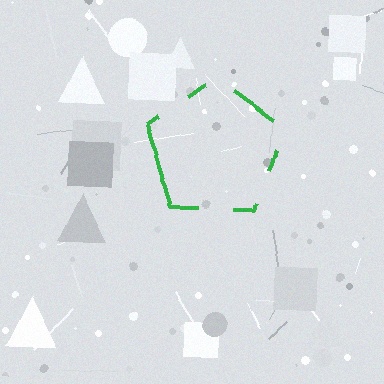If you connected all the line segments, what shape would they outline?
They would outline a pentagon.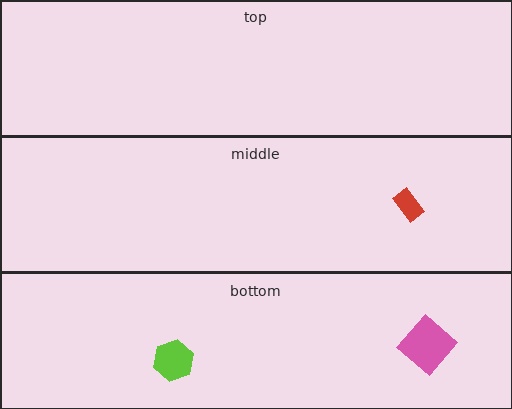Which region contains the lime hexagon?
The bottom region.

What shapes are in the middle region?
The red rectangle.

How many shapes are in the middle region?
1.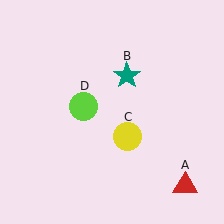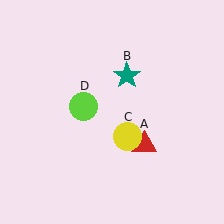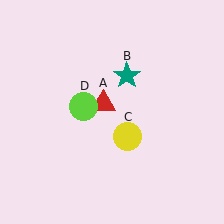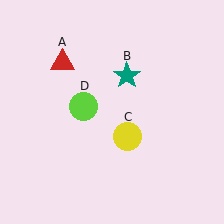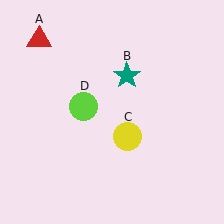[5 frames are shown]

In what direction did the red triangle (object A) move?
The red triangle (object A) moved up and to the left.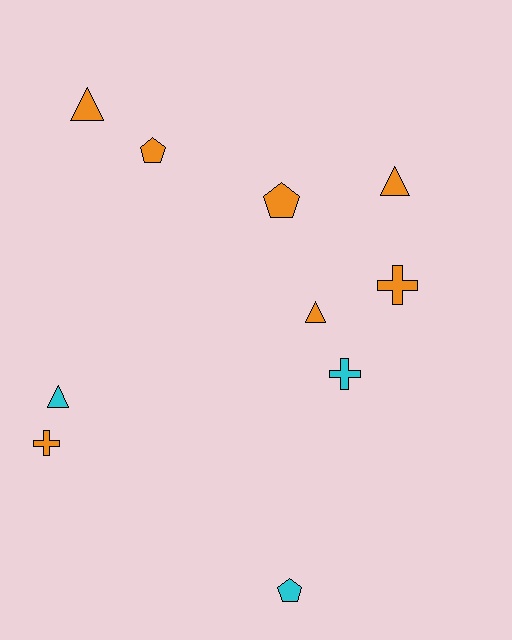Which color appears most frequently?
Orange, with 7 objects.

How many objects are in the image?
There are 10 objects.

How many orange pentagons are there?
There are 2 orange pentagons.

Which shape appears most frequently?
Triangle, with 4 objects.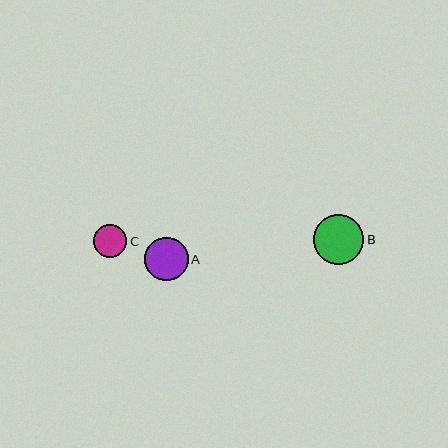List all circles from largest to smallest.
From largest to smallest: B, A, C.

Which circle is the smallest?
Circle C is the smallest with a size of approximately 33 pixels.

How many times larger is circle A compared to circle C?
Circle A is approximately 1.3 times the size of circle C.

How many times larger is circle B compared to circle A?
Circle B is approximately 1.2 times the size of circle A.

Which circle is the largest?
Circle B is the largest with a size of approximately 50 pixels.